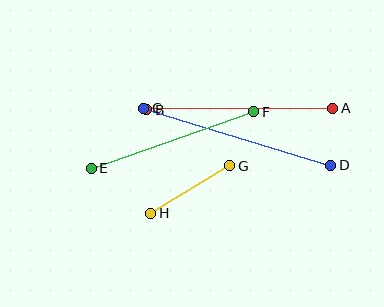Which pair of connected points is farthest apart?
Points C and D are farthest apart.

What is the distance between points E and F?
The distance is approximately 172 pixels.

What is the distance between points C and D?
The distance is approximately 196 pixels.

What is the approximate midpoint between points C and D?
The midpoint is at approximately (237, 137) pixels.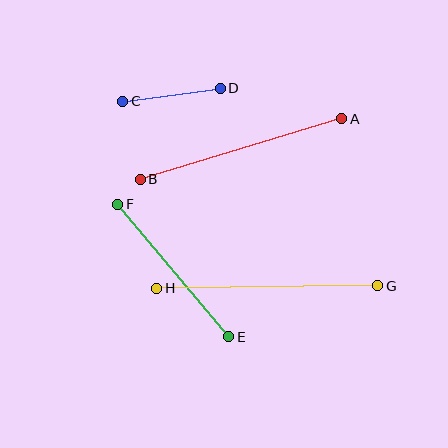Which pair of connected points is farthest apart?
Points G and H are farthest apart.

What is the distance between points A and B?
The distance is approximately 211 pixels.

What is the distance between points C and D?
The distance is approximately 99 pixels.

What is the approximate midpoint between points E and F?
The midpoint is at approximately (173, 270) pixels.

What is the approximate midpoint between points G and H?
The midpoint is at approximately (267, 287) pixels.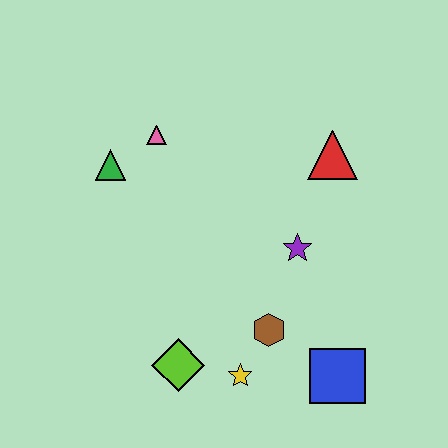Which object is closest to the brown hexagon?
The yellow star is closest to the brown hexagon.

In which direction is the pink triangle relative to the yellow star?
The pink triangle is above the yellow star.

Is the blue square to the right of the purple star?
Yes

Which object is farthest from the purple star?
The green triangle is farthest from the purple star.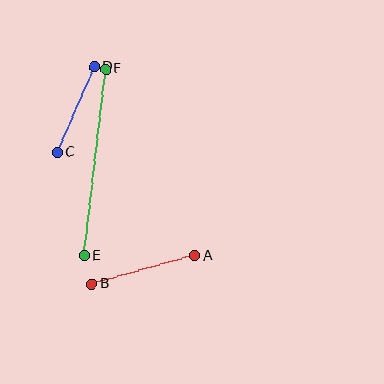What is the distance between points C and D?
The distance is approximately 94 pixels.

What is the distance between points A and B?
The distance is approximately 107 pixels.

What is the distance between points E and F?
The distance is approximately 188 pixels.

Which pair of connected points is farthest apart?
Points E and F are farthest apart.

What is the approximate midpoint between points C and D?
The midpoint is at approximately (76, 109) pixels.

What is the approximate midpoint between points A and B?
The midpoint is at approximately (143, 270) pixels.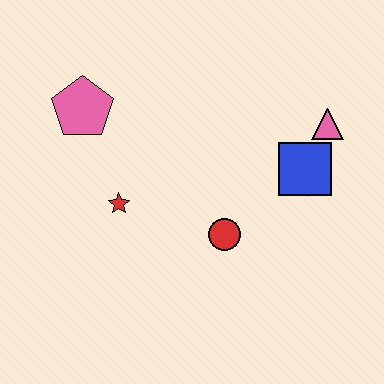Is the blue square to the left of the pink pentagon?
No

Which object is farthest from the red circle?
The pink pentagon is farthest from the red circle.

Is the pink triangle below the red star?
No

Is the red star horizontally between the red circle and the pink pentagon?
Yes